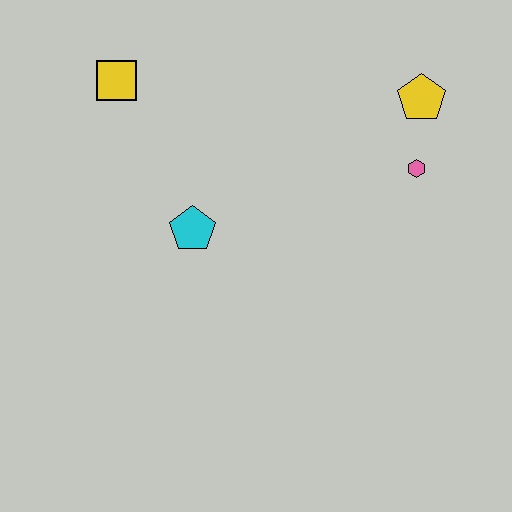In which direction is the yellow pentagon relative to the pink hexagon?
The yellow pentagon is above the pink hexagon.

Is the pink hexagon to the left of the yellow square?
No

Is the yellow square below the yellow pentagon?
No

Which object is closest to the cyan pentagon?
The yellow square is closest to the cyan pentagon.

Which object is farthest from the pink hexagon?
The yellow square is farthest from the pink hexagon.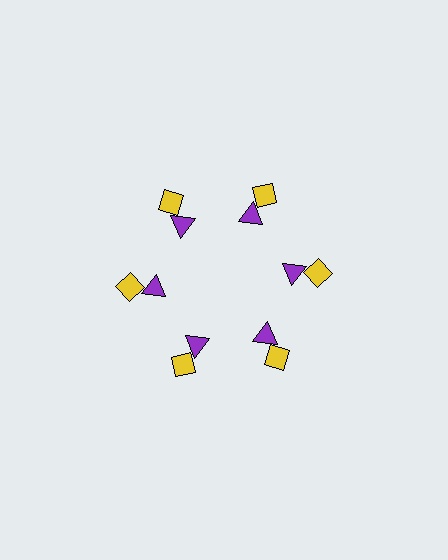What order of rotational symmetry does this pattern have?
This pattern has 6-fold rotational symmetry.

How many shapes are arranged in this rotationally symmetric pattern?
There are 12 shapes, arranged in 6 groups of 2.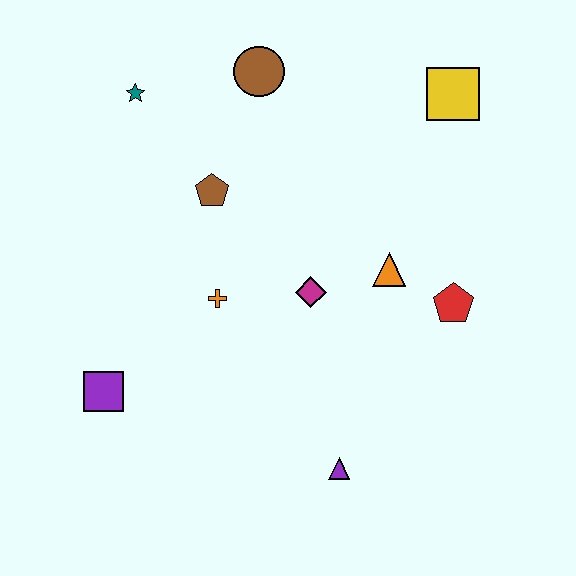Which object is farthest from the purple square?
The yellow square is farthest from the purple square.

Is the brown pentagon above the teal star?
No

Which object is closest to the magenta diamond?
The orange triangle is closest to the magenta diamond.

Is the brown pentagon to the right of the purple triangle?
No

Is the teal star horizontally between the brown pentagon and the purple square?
Yes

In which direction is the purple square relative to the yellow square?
The purple square is to the left of the yellow square.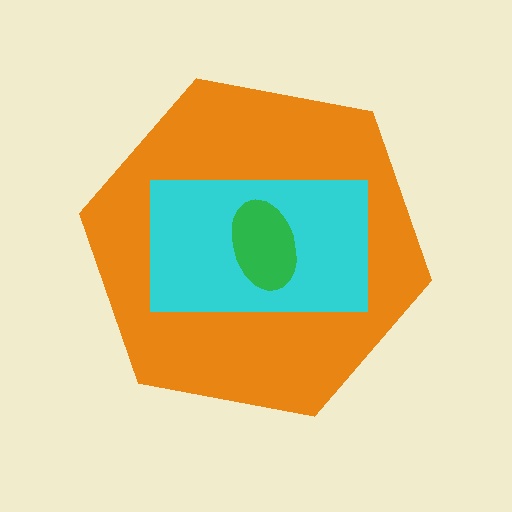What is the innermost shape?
The green ellipse.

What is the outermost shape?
The orange hexagon.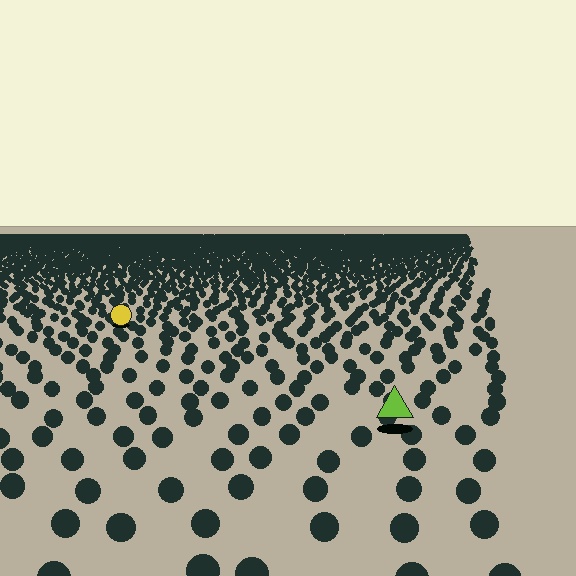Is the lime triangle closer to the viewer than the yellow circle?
Yes. The lime triangle is closer — you can tell from the texture gradient: the ground texture is coarser near it.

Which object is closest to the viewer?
The lime triangle is closest. The texture marks near it are larger and more spread out.